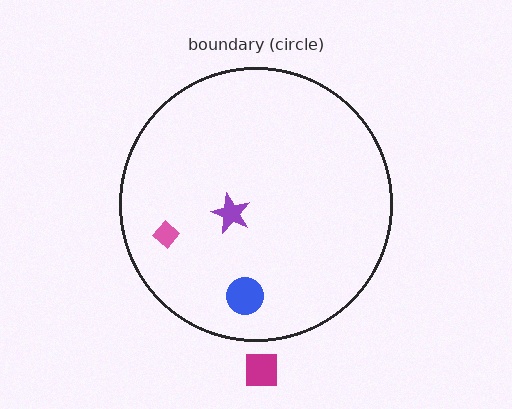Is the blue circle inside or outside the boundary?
Inside.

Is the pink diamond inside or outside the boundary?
Inside.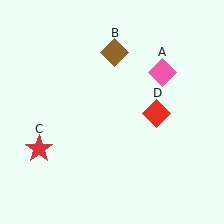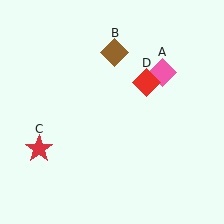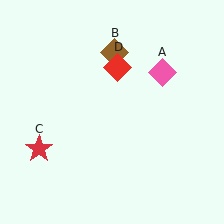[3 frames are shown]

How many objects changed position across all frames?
1 object changed position: red diamond (object D).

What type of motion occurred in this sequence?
The red diamond (object D) rotated counterclockwise around the center of the scene.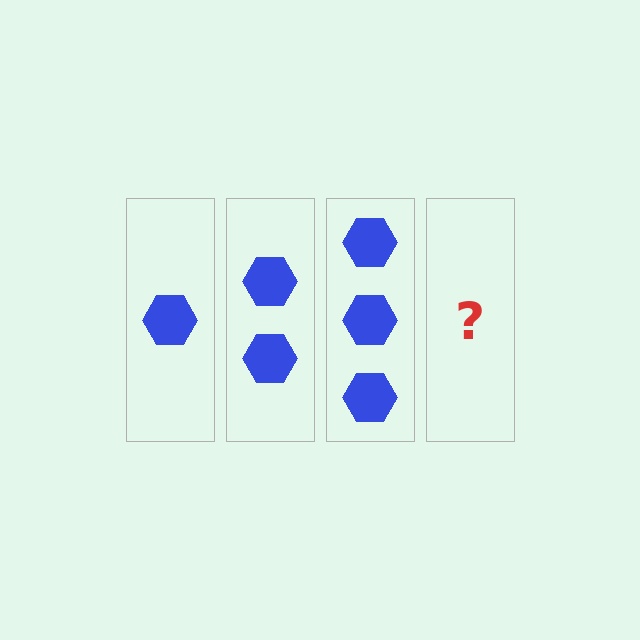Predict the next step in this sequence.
The next step is 4 hexagons.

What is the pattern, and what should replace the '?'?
The pattern is that each step adds one more hexagon. The '?' should be 4 hexagons.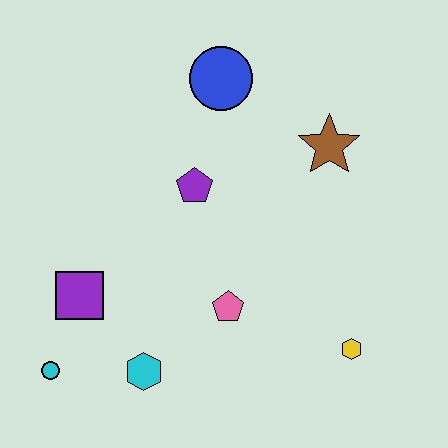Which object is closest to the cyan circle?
The purple square is closest to the cyan circle.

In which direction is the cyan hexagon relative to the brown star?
The cyan hexagon is below the brown star.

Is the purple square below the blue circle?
Yes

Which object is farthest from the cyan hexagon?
The blue circle is farthest from the cyan hexagon.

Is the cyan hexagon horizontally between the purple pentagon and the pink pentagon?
No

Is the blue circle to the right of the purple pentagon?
Yes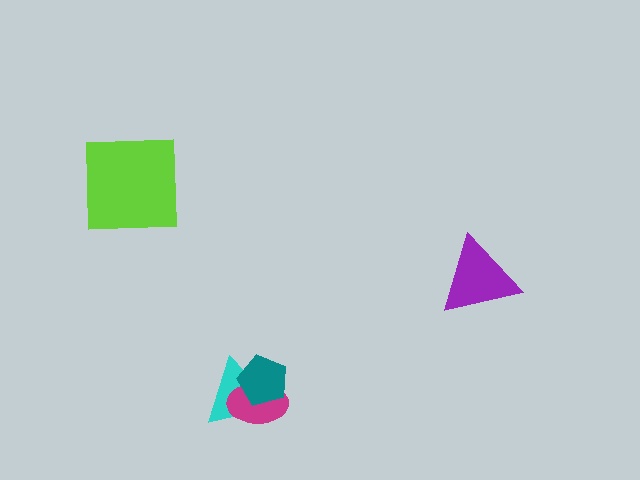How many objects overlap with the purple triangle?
0 objects overlap with the purple triangle.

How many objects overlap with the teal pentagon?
2 objects overlap with the teal pentagon.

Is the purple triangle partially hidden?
No, no other shape covers it.